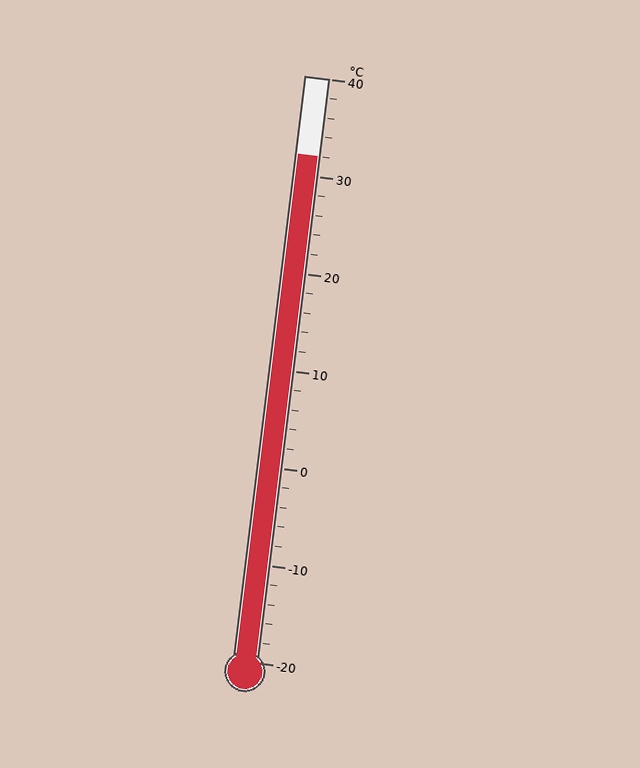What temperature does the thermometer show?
The thermometer shows approximately 32°C.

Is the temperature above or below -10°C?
The temperature is above -10°C.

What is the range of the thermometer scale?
The thermometer scale ranges from -20°C to 40°C.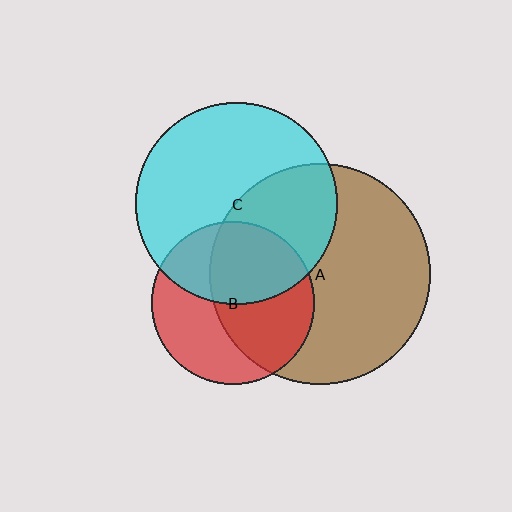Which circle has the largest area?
Circle A (brown).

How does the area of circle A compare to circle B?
Approximately 1.8 times.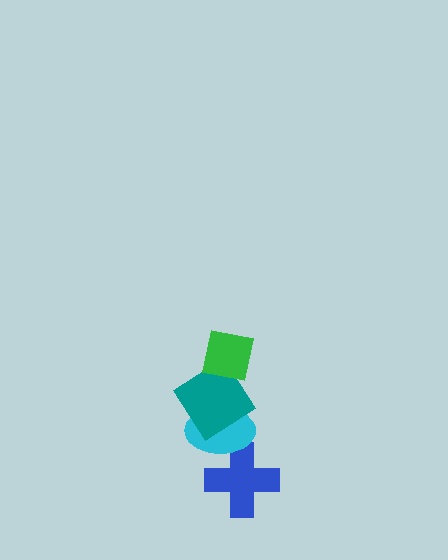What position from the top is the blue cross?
The blue cross is 4th from the top.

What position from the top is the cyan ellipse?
The cyan ellipse is 3rd from the top.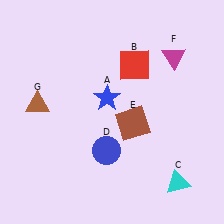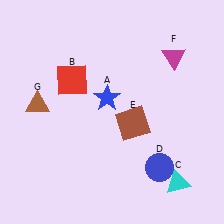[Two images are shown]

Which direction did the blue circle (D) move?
The blue circle (D) moved right.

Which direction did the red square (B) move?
The red square (B) moved left.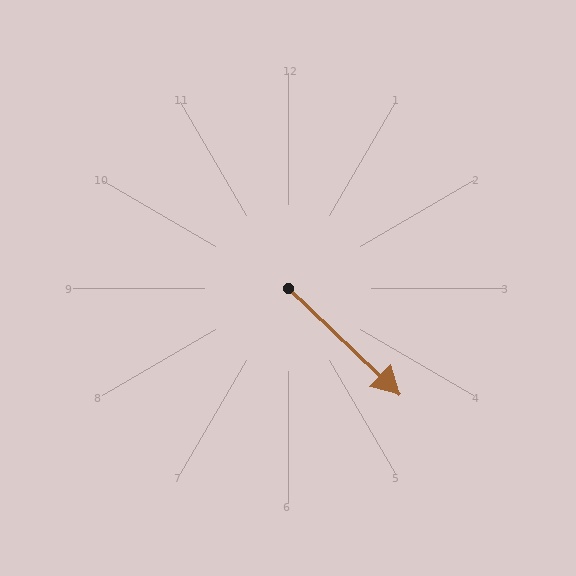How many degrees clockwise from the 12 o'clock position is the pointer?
Approximately 134 degrees.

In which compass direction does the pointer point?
Southeast.